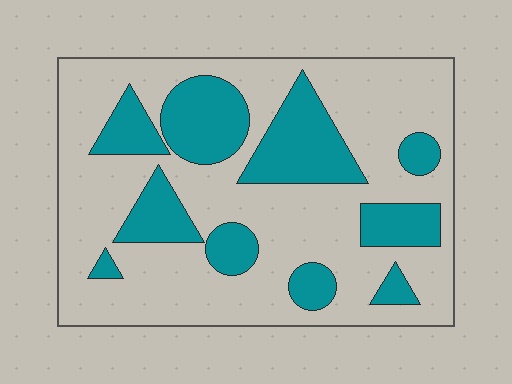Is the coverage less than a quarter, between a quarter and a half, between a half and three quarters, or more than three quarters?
Between a quarter and a half.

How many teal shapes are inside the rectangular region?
10.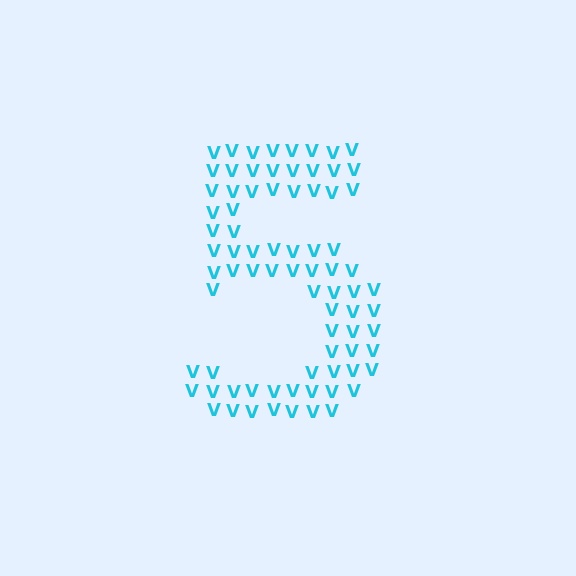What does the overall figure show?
The overall figure shows the digit 5.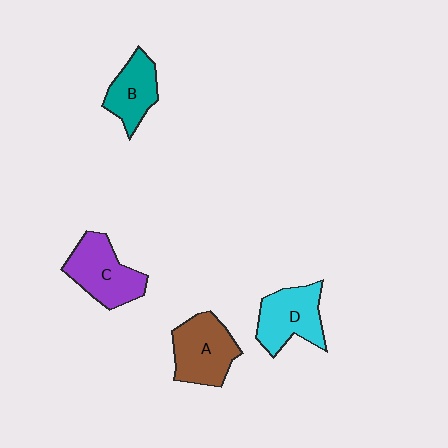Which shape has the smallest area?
Shape B (teal).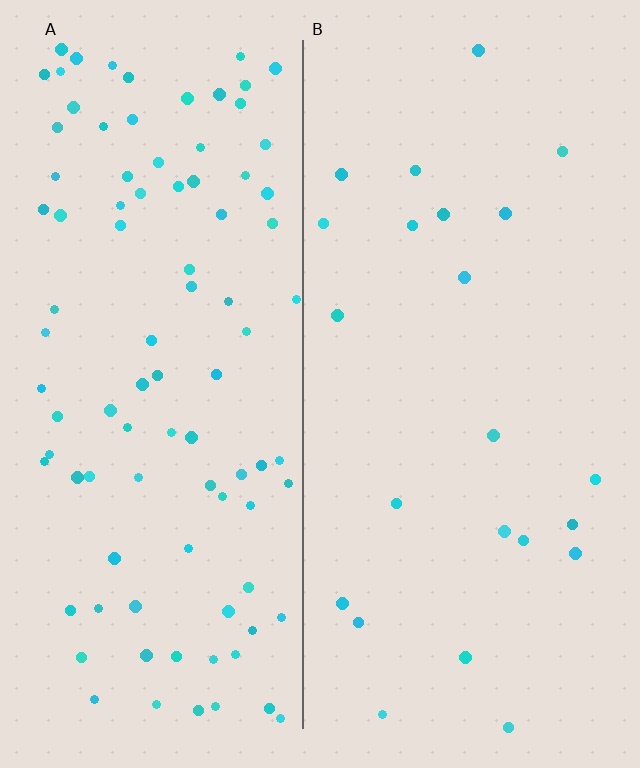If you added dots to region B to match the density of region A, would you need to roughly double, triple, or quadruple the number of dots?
Approximately quadruple.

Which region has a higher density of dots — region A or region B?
A (the left).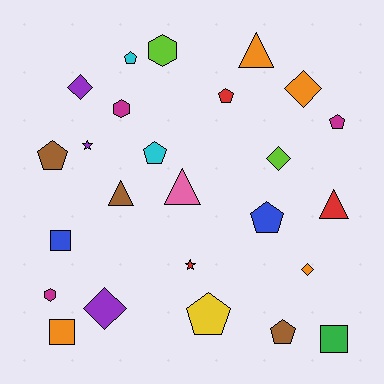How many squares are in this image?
There are 3 squares.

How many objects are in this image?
There are 25 objects.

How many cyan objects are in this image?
There are 2 cyan objects.